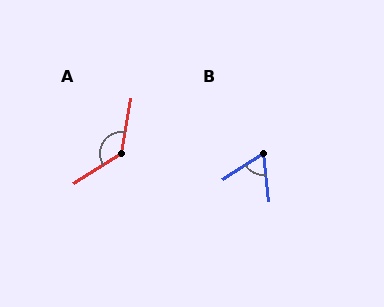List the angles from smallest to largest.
B (64°), A (132°).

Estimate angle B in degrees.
Approximately 64 degrees.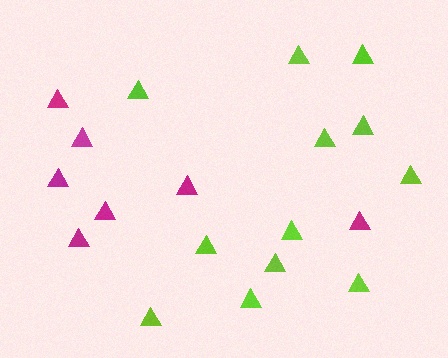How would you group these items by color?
There are 2 groups: one group of lime triangles (12) and one group of magenta triangles (7).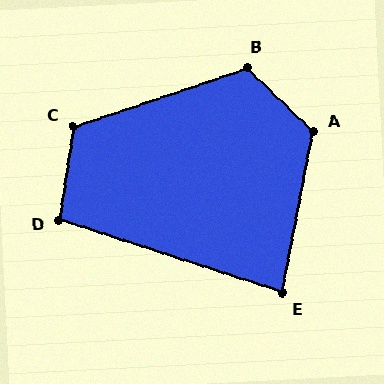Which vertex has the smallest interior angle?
E, at approximately 83 degrees.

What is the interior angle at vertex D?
Approximately 100 degrees (obtuse).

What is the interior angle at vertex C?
Approximately 117 degrees (obtuse).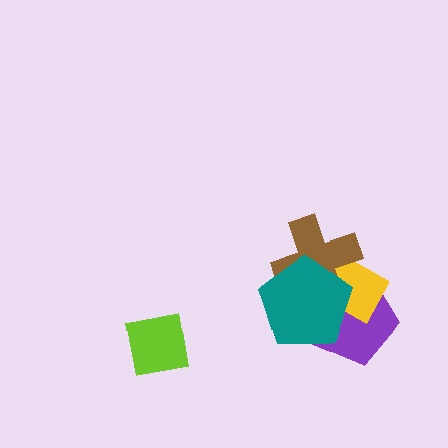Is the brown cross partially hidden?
Yes, it is partially covered by another shape.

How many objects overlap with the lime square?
0 objects overlap with the lime square.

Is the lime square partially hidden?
No, no other shape covers it.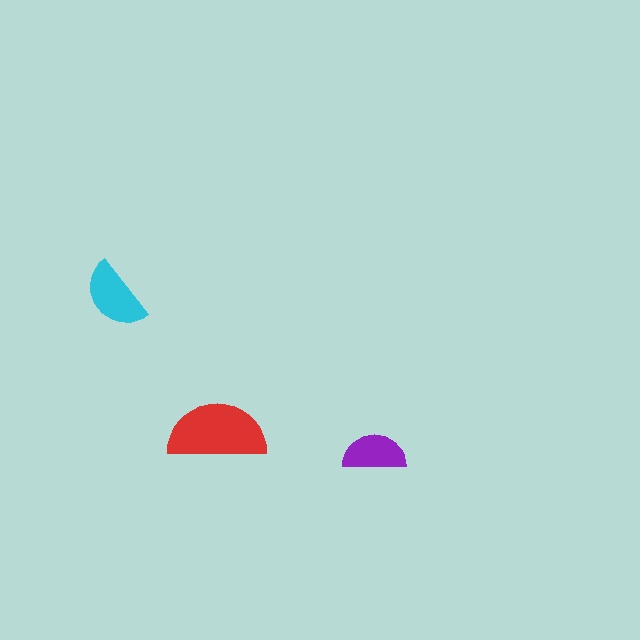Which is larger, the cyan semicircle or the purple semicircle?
The cyan one.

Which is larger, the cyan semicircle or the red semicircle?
The red one.